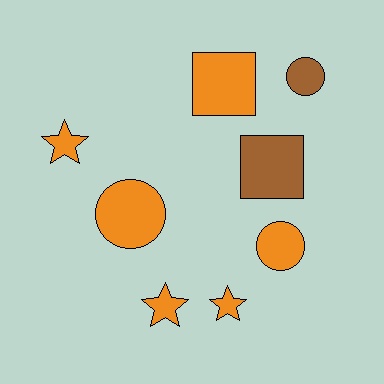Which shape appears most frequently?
Star, with 3 objects.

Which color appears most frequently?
Orange, with 6 objects.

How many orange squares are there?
There is 1 orange square.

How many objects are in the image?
There are 8 objects.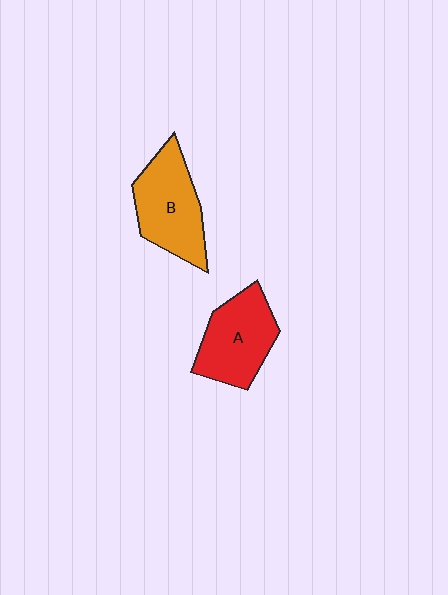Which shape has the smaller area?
Shape A (red).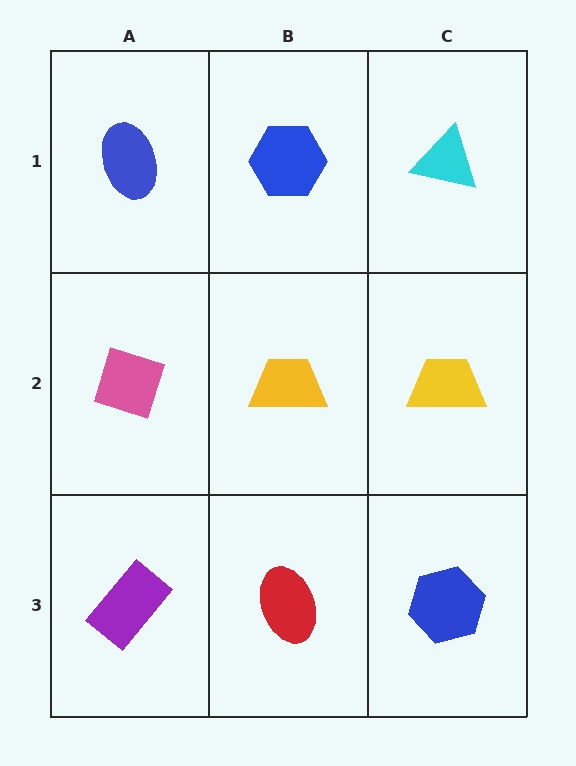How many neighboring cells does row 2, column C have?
3.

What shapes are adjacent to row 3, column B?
A yellow trapezoid (row 2, column B), a purple rectangle (row 3, column A), a blue hexagon (row 3, column C).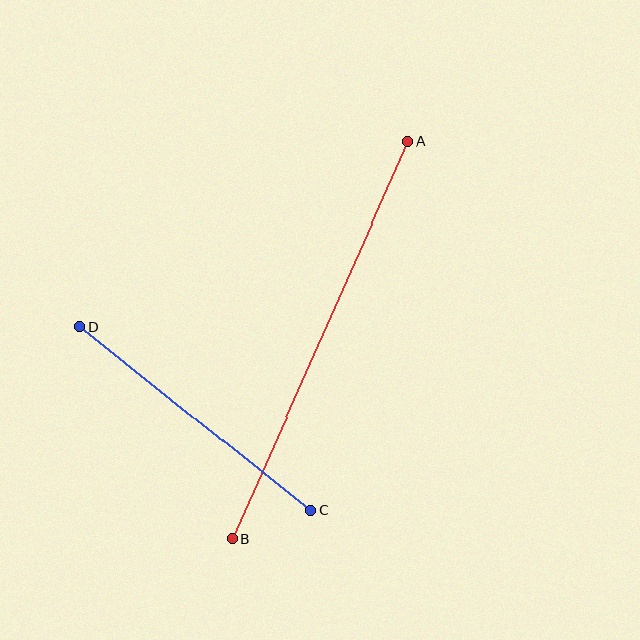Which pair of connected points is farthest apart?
Points A and B are farthest apart.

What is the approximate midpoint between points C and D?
The midpoint is at approximately (195, 419) pixels.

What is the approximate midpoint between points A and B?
The midpoint is at approximately (320, 340) pixels.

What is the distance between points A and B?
The distance is approximately 435 pixels.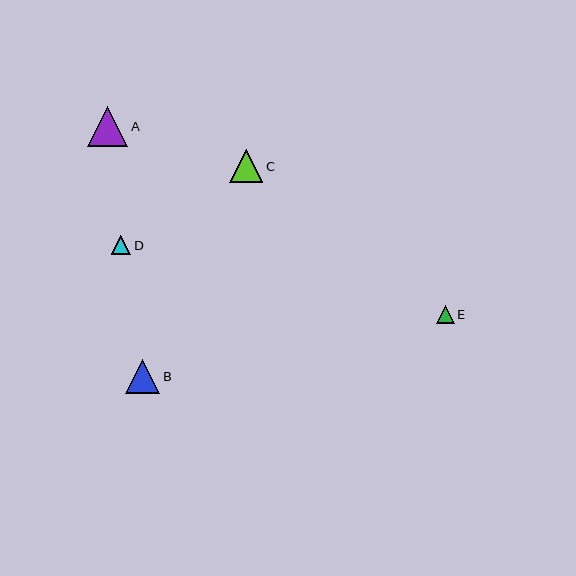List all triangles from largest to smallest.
From largest to smallest: A, B, C, D, E.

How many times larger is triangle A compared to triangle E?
Triangle A is approximately 2.3 times the size of triangle E.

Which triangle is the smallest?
Triangle E is the smallest with a size of approximately 18 pixels.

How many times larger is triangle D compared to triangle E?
Triangle D is approximately 1.1 times the size of triangle E.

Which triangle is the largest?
Triangle A is the largest with a size of approximately 40 pixels.